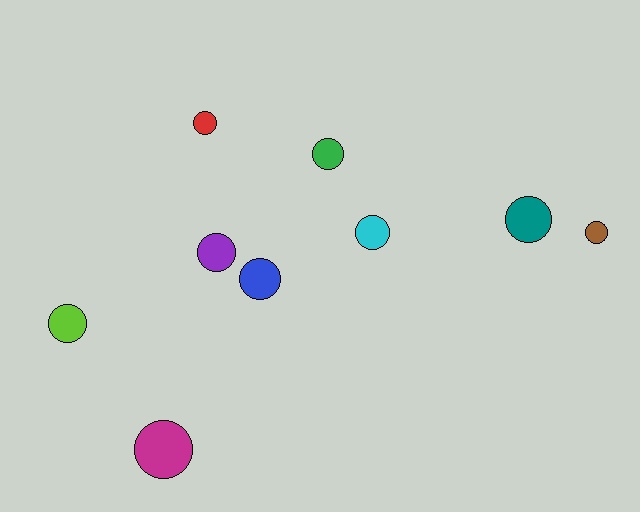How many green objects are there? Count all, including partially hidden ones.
There is 1 green object.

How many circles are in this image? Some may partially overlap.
There are 9 circles.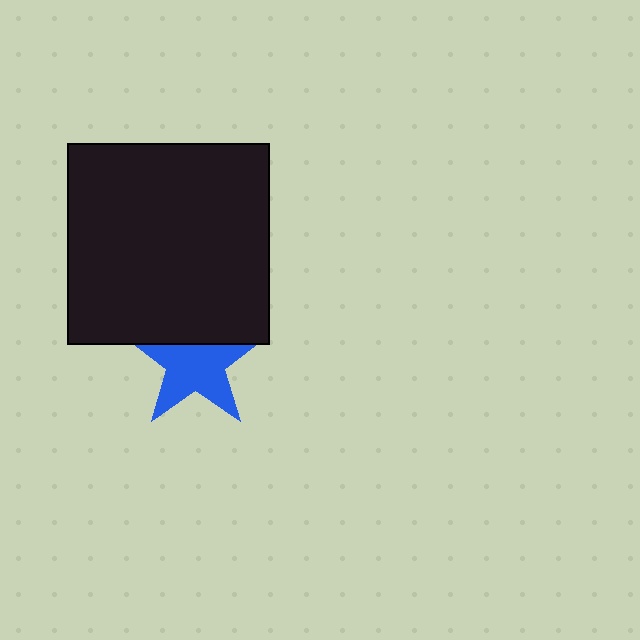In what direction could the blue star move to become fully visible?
The blue star could move down. That would shift it out from behind the black square entirely.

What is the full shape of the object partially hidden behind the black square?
The partially hidden object is a blue star.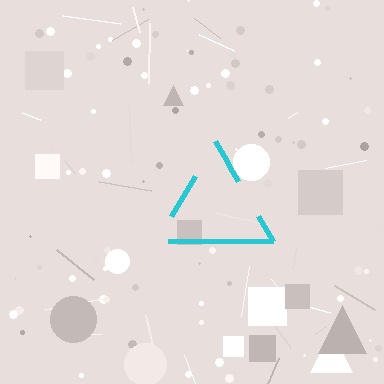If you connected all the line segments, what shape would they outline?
They would outline a triangle.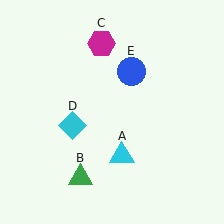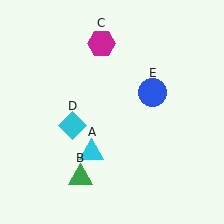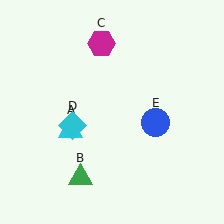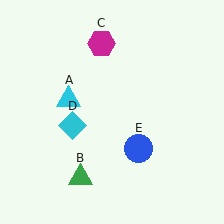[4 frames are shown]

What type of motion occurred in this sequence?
The cyan triangle (object A), blue circle (object E) rotated clockwise around the center of the scene.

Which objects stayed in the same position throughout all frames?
Green triangle (object B) and magenta hexagon (object C) and cyan diamond (object D) remained stationary.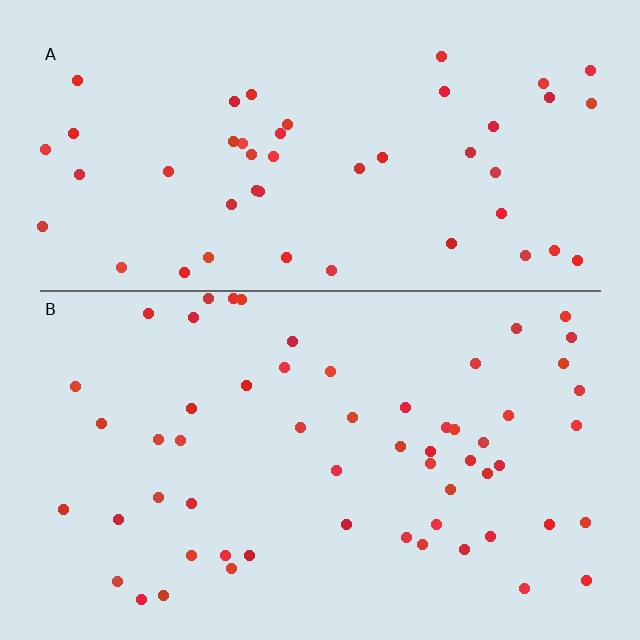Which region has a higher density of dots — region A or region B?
B (the bottom).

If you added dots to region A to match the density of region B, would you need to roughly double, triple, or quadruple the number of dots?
Approximately double.